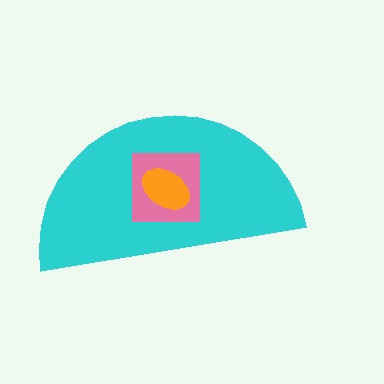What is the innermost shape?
The orange ellipse.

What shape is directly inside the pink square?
The orange ellipse.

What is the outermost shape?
The cyan semicircle.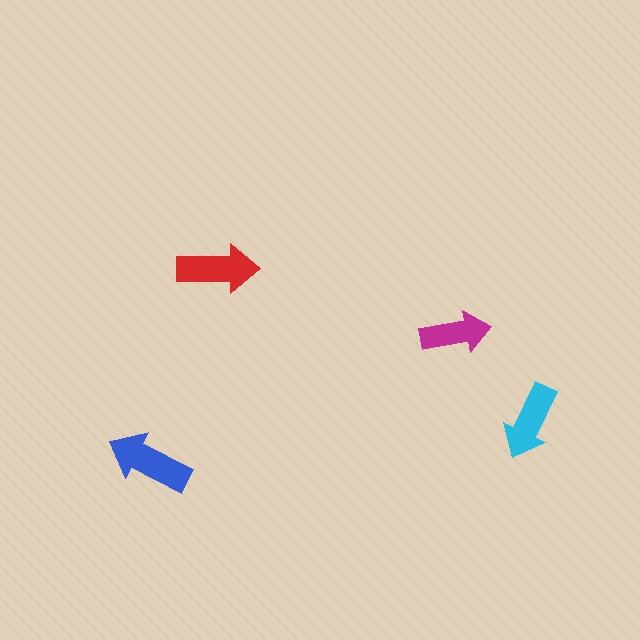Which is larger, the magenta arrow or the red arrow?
The red one.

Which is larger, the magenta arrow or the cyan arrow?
The cyan one.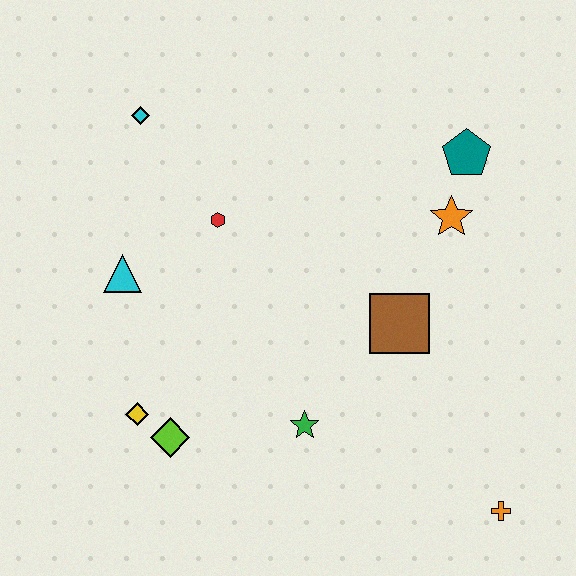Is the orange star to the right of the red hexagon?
Yes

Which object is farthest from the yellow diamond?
The teal pentagon is farthest from the yellow diamond.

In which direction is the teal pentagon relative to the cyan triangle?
The teal pentagon is to the right of the cyan triangle.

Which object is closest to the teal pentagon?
The orange star is closest to the teal pentagon.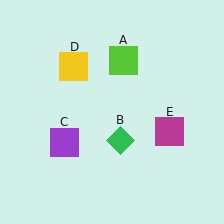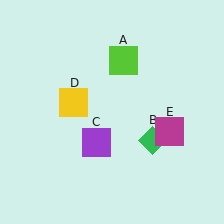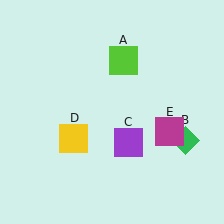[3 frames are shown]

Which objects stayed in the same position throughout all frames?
Lime square (object A) and magenta square (object E) remained stationary.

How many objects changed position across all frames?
3 objects changed position: green diamond (object B), purple square (object C), yellow square (object D).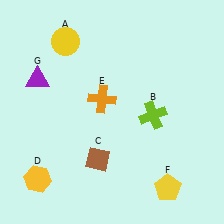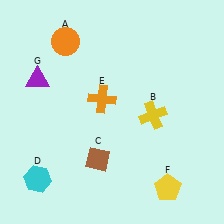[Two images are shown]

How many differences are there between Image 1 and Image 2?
There are 3 differences between the two images.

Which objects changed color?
A changed from yellow to orange. B changed from lime to yellow. D changed from yellow to cyan.